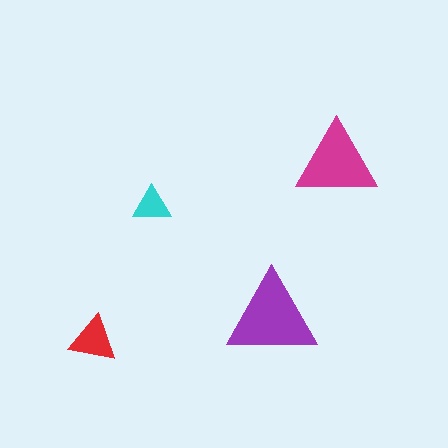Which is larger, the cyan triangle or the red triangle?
The red one.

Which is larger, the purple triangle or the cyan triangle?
The purple one.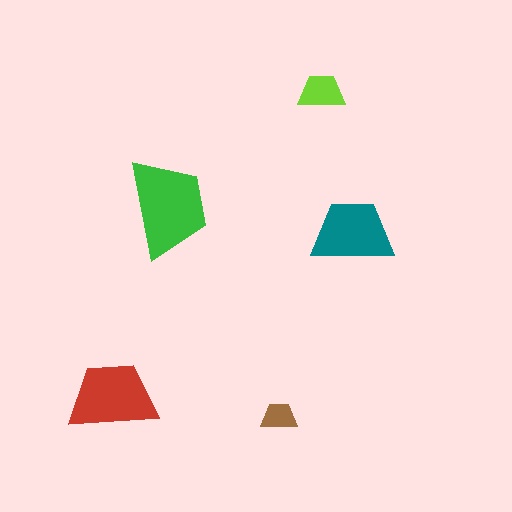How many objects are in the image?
There are 5 objects in the image.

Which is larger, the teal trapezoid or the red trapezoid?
The red one.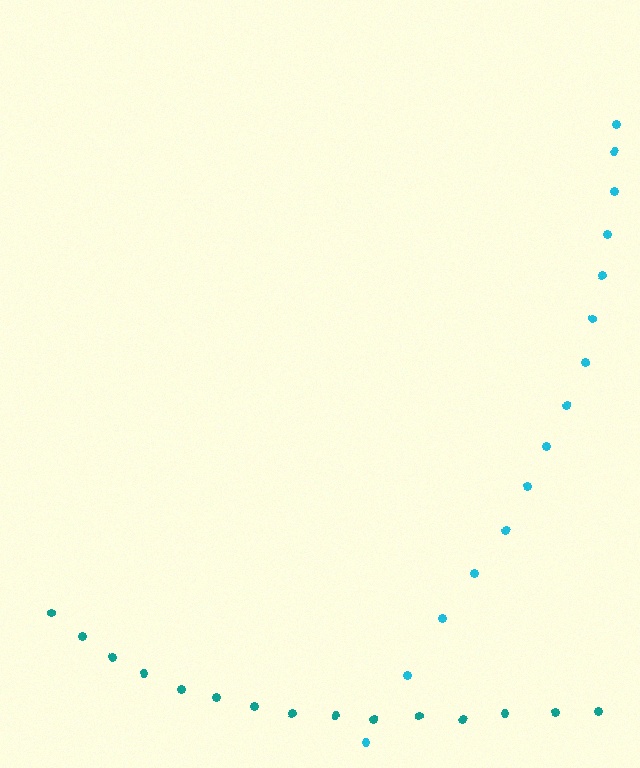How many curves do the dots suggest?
There are 2 distinct paths.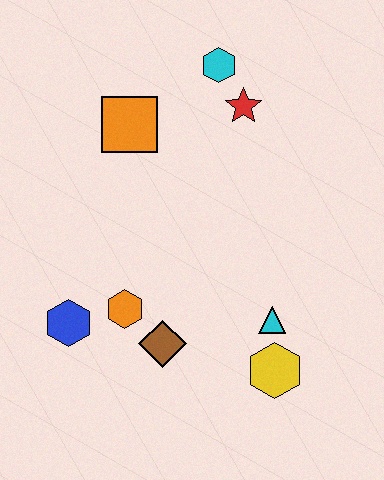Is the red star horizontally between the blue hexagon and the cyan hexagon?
No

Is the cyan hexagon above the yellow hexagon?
Yes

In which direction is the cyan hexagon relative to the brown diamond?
The cyan hexagon is above the brown diamond.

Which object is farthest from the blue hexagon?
The cyan hexagon is farthest from the blue hexagon.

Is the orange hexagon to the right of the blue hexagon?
Yes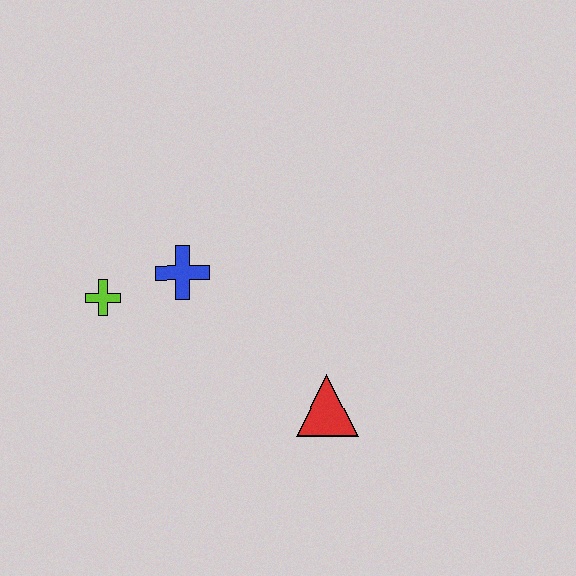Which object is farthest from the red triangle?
The lime cross is farthest from the red triangle.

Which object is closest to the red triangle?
The blue cross is closest to the red triangle.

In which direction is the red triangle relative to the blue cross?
The red triangle is to the right of the blue cross.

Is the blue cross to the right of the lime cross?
Yes